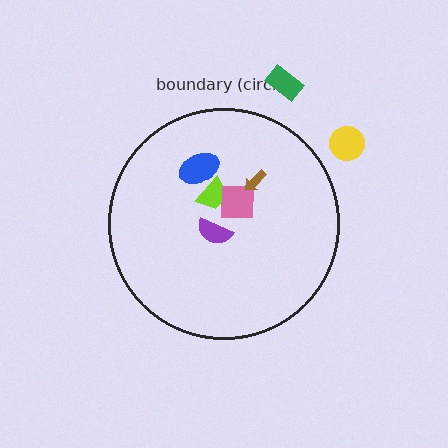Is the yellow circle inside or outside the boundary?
Outside.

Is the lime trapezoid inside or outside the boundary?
Inside.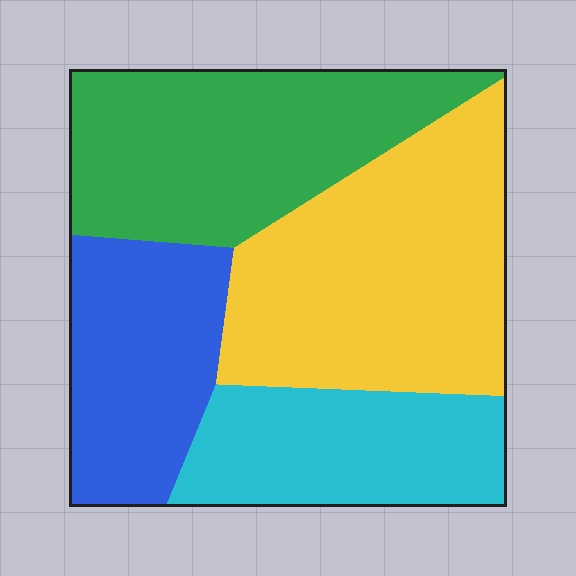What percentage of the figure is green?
Green covers about 30% of the figure.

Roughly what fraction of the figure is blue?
Blue takes up between a sixth and a third of the figure.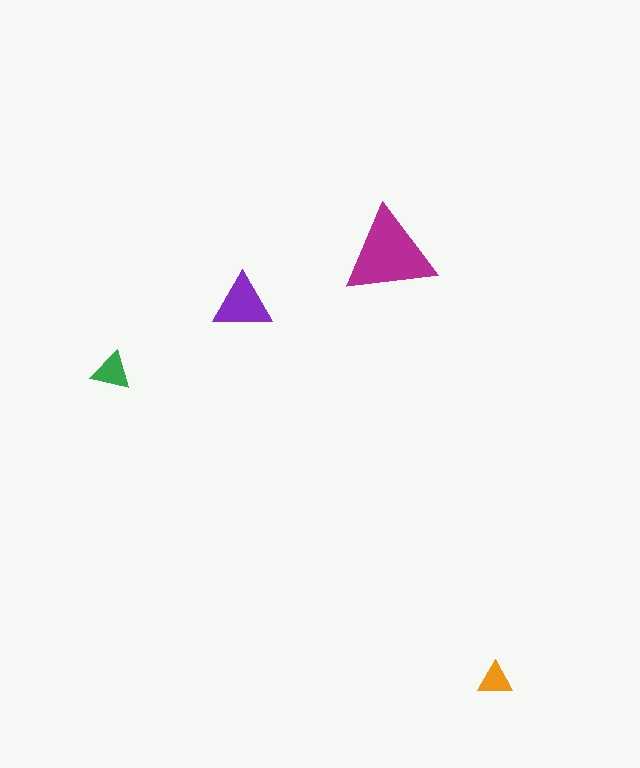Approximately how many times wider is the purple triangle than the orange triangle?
About 1.5 times wider.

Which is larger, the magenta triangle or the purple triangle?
The magenta one.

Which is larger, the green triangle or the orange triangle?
The green one.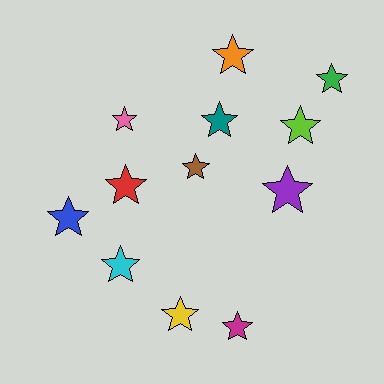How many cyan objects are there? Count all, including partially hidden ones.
There is 1 cyan object.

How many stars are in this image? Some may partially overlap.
There are 12 stars.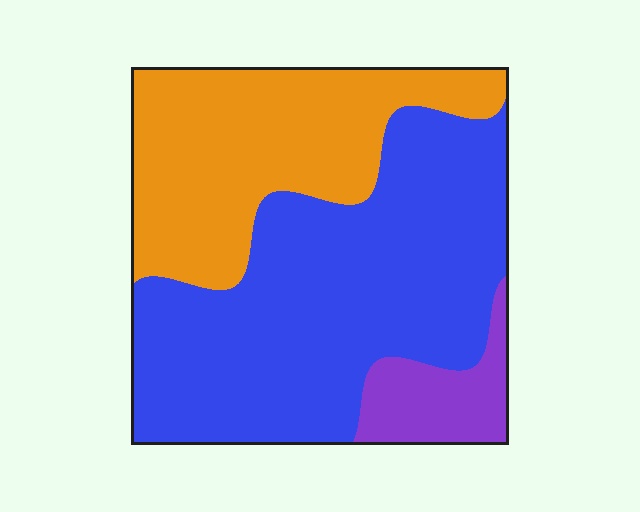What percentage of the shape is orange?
Orange covers 34% of the shape.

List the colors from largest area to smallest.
From largest to smallest: blue, orange, purple.